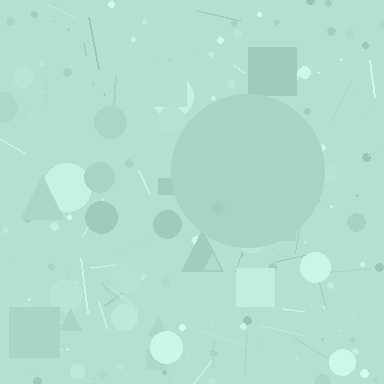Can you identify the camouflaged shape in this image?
The camouflaged shape is a circle.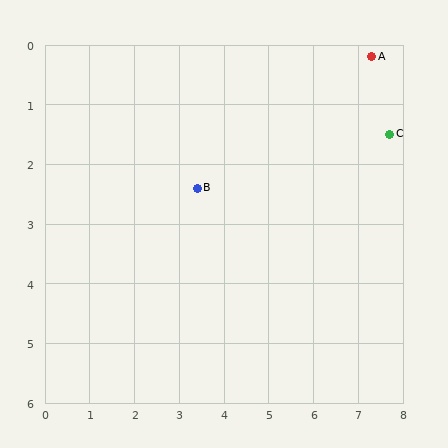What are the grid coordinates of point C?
Point C is at approximately (7.7, 1.5).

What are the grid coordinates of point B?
Point B is at approximately (3.4, 2.4).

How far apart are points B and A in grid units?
Points B and A are about 4.5 grid units apart.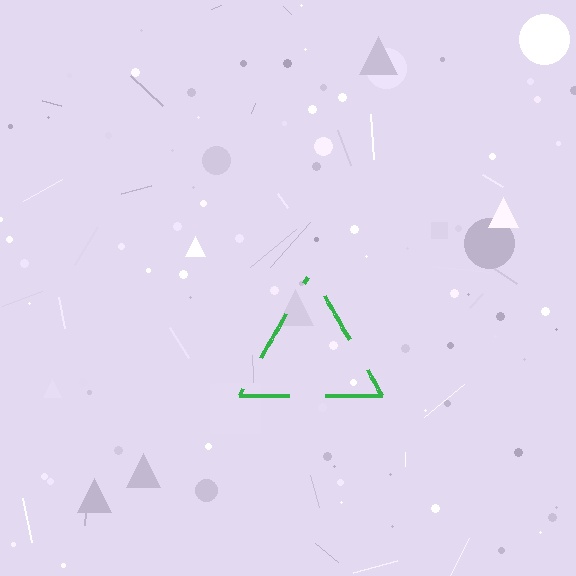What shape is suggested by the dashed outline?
The dashed outline suggests a triangle.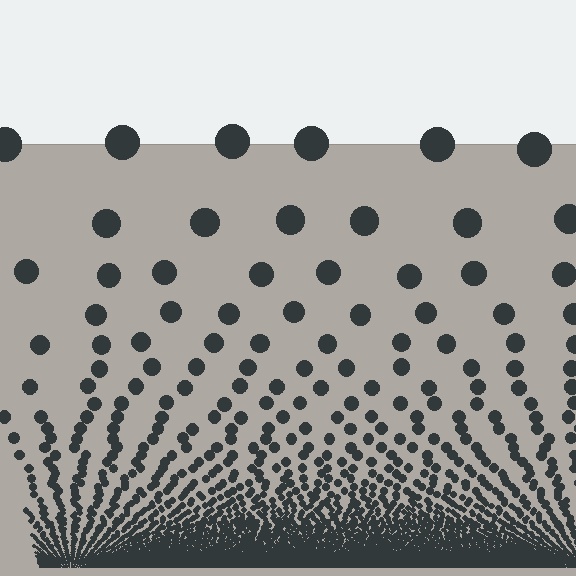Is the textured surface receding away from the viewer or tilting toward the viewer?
The surface appears to tilt toward the viewer. Texture elements get larger and sparser toward the top.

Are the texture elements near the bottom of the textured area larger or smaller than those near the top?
Smaller. The gradient is inverted — elements near the bottom are smaller and denser.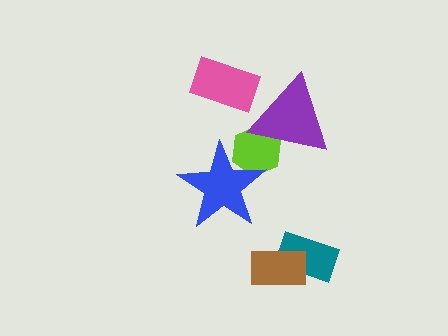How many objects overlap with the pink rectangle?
0 objects overlap with the pink rectangle.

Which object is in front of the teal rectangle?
The brown rectangle is in front of the teal rectangle.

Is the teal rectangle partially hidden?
Yes, it is partially covered by another shape.